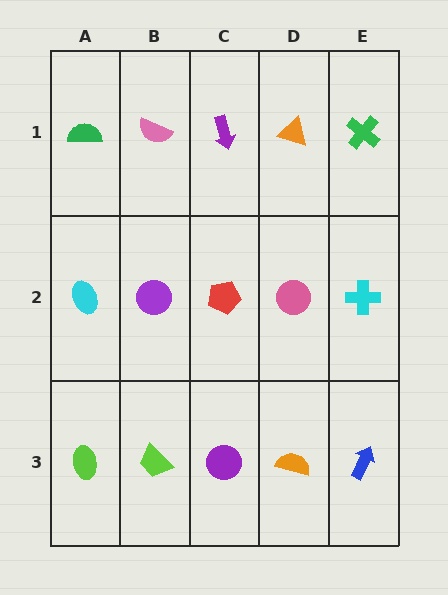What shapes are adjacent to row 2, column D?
An orange triangle (row 1, column D), an orange semicircle (row 3, column D), a red pentagon (row 2, column C), a cyan cross (row 2, column E).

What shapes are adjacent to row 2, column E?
A green cross (row 1, column E), a blue arrow (row 3, column E), a pink circle (row 2, column D).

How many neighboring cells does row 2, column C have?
4.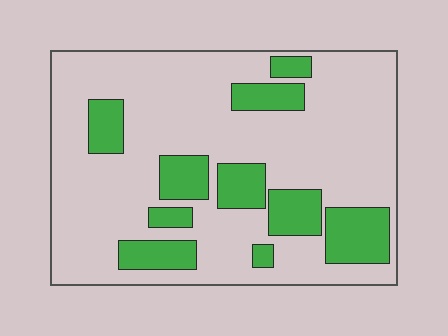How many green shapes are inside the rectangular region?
10.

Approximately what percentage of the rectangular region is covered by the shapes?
Approximately 25%.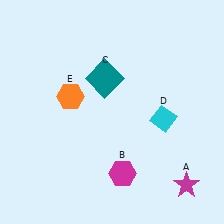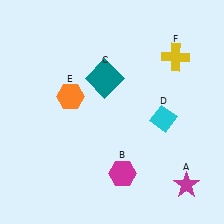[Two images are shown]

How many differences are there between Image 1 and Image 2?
There is 1 difference between the two images.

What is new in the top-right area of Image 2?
A yellow cross (F) was added in the top-right area of Image 2.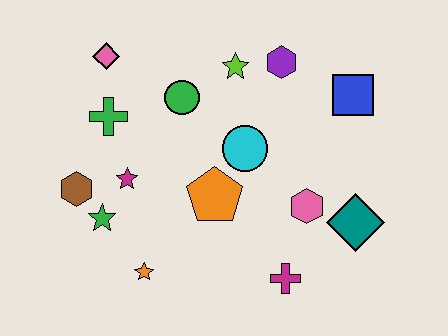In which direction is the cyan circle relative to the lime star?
The cyan circle is below the lime star.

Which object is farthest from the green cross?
The teal diamond is farthest from the green cross.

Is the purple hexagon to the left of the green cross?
No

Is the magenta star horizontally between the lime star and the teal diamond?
No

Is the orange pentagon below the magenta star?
Yes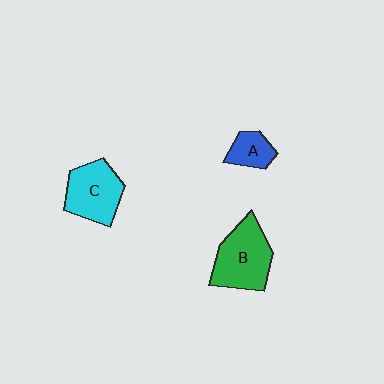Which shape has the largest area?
Shape B (green).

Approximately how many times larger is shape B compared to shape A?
Approximately 2.3 times.